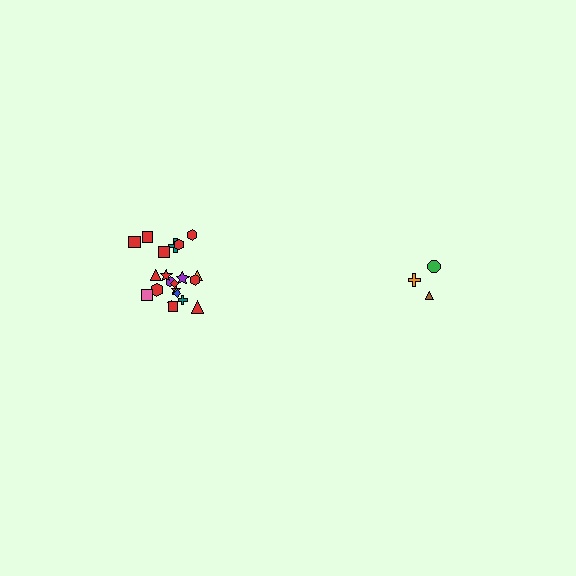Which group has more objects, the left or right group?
The left group.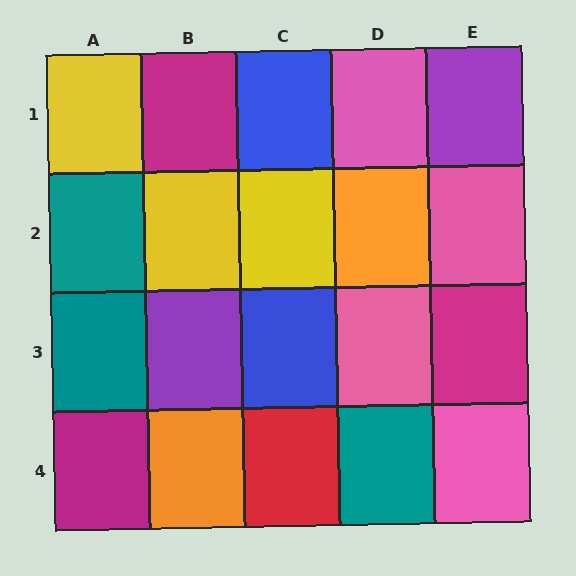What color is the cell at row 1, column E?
Purple.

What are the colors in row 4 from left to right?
Magenta, orange, red, teal, pink.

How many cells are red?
1 cell is red.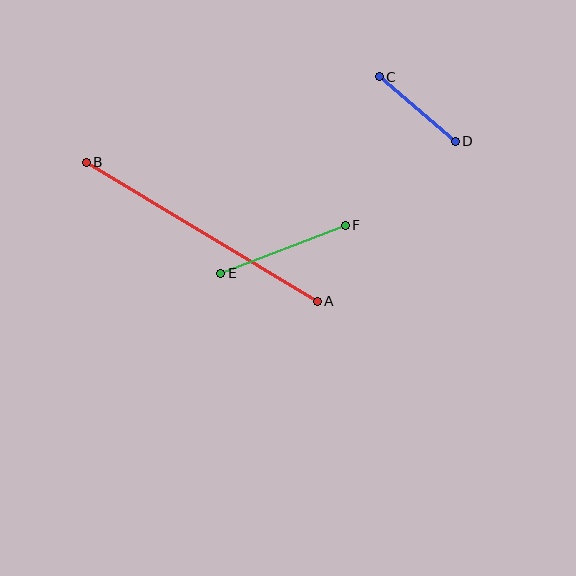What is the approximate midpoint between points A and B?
The midpoint is at approximately (202, 232) pixels.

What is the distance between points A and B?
The distance is approximately 270 pixels.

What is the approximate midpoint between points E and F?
The midpoint is at approximately (283, 249) pixels.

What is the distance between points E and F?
The distance is approximately 133 pixels.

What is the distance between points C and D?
The distance is approximately 100 pixels.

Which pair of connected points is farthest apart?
Points A and B are farthest apart.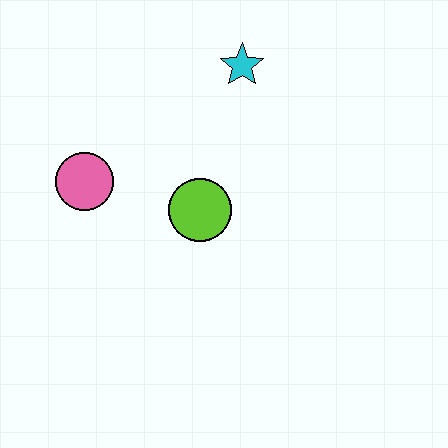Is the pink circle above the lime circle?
Yes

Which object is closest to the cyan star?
The lime circle is closest to the cyan star.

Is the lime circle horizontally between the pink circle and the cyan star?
Yes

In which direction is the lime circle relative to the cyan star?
The lime circle is below the cyan star.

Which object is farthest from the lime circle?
The cyan star is farthest from the lime circle.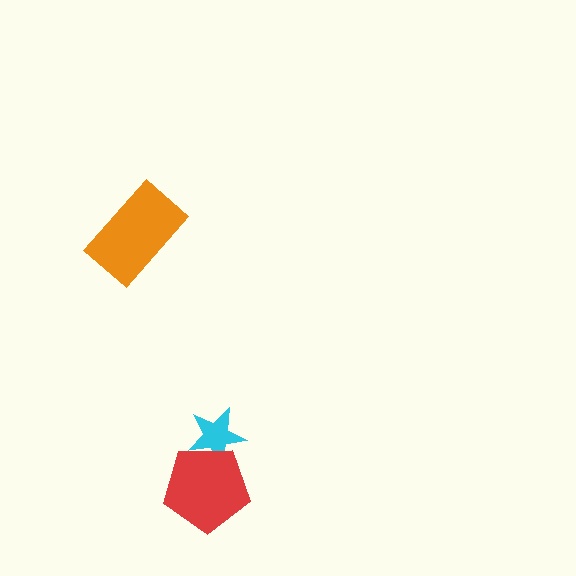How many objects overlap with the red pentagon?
1 object overlaps with the red pentagon.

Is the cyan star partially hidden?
Yes, it is partially covered by another shape.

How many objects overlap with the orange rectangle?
0 objects overlap with the orange rectangle.